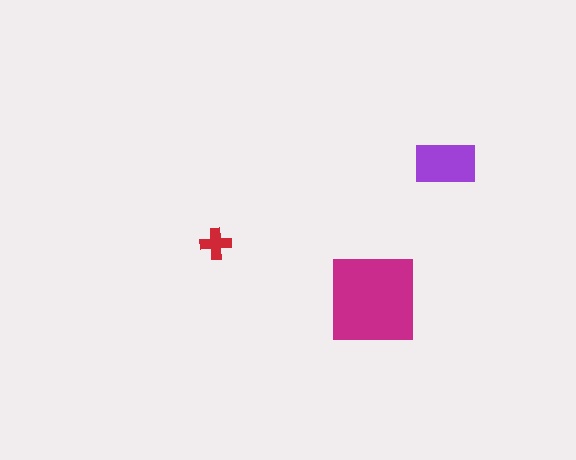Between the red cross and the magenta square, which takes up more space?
The magenta square.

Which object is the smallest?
The red cross.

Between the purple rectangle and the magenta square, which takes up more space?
The magenta square.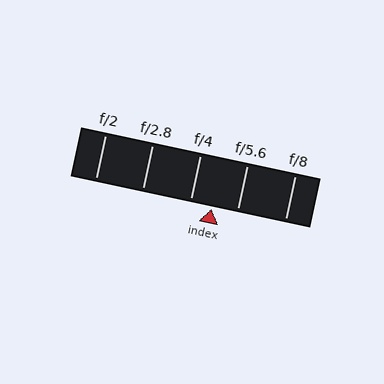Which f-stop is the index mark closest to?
The index mark is closest to f/4.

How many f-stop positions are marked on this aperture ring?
There are 5 f-stop positions marked.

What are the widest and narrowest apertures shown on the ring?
The widest aperture shown is f/2 and the narrowest is f/8.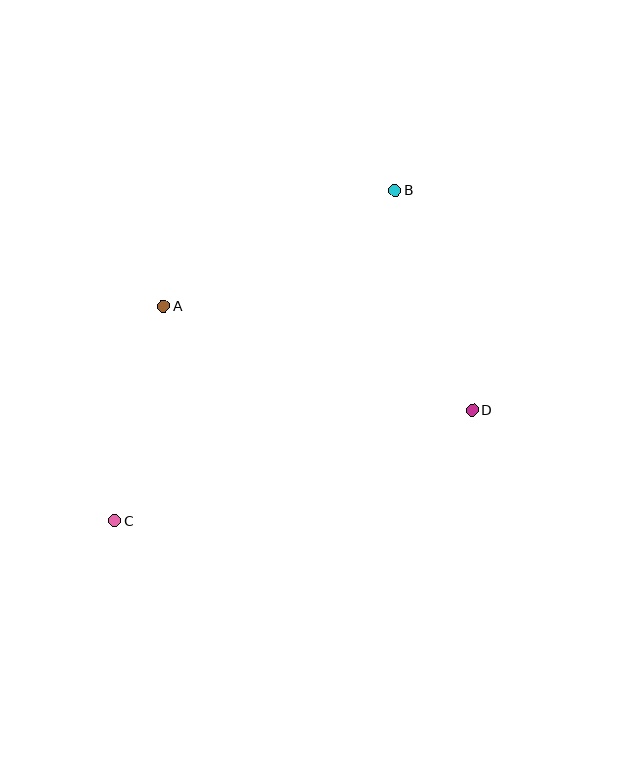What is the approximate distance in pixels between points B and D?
The distance between B and D is approximately 233 pixels.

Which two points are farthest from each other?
Points B and C are farthest from each other.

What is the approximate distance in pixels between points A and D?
The distance between A and D is approximately 326 pixels.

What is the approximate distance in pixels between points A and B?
The distance between A and B is approximately 259 pixels.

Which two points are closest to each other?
Points A and C are closest to each other.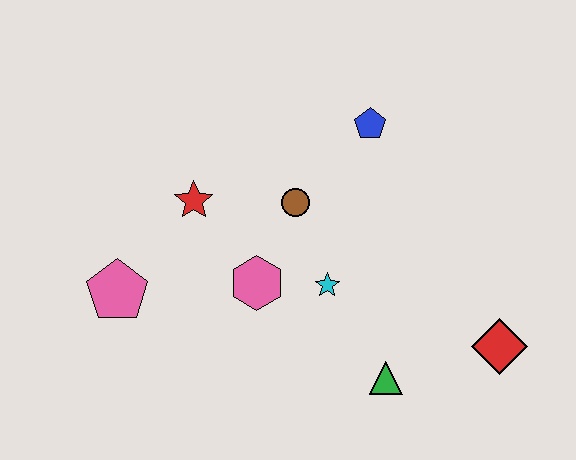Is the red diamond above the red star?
No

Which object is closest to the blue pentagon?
The brown circle is closest to the blue pentagon.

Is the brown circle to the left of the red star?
No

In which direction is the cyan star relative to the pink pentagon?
The cyan star is to the right of the pink pentagon.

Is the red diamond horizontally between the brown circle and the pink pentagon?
No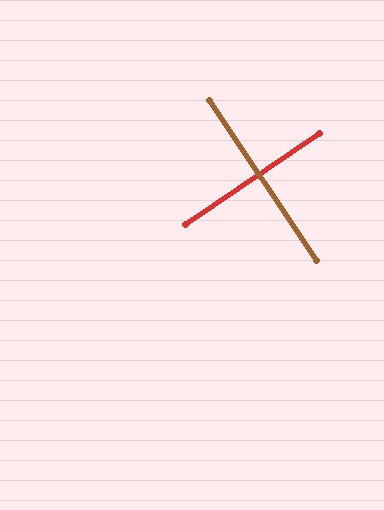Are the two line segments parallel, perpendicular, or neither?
Perpendicular — they meet at approximately 89°.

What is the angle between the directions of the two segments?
Approximately 89 degrees.